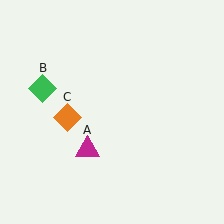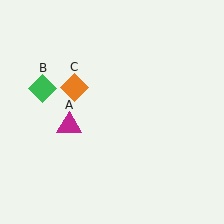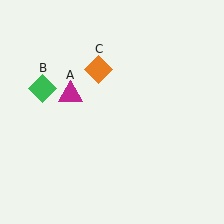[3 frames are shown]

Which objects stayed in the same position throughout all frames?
Green diamond (object B) remained stationary.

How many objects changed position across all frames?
2 objects changed position: magenta triangle (object A), orange diamond (object C).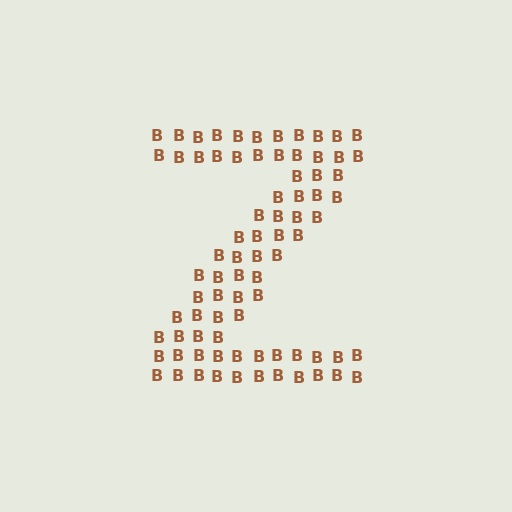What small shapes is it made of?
It is made of small letter B's.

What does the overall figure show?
The overall figure shows the letter Z.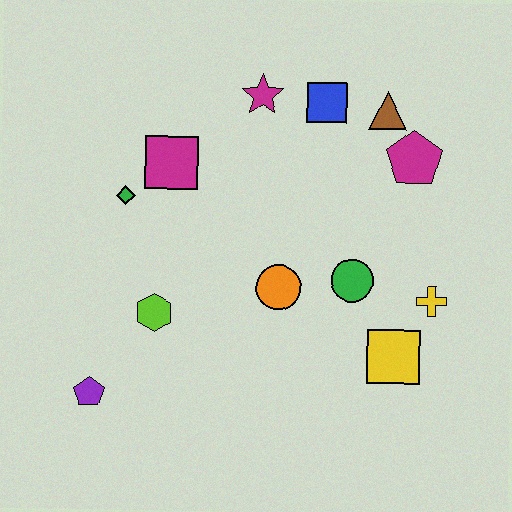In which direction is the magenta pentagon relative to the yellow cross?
The magenta pentagon is above the yellow cross.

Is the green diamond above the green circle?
Yes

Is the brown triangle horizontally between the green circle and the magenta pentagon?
Yes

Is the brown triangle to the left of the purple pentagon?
No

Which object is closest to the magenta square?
The green diamond is closest to the magenta square.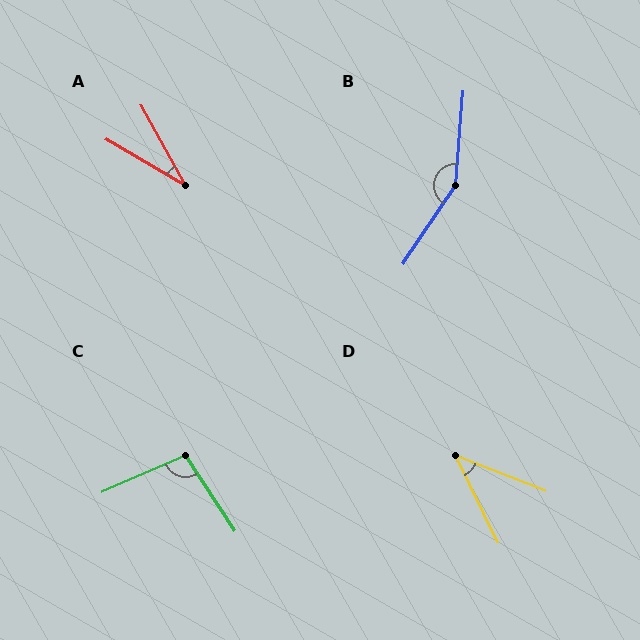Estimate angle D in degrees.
Approximately 43 degrees.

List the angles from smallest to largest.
A (31°), D (43°), C (100°), B (151°).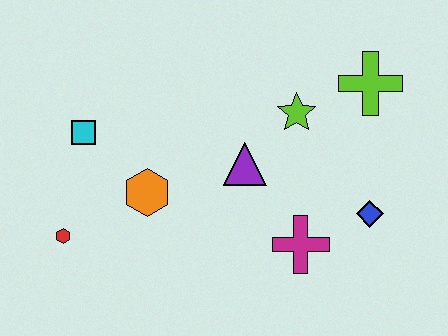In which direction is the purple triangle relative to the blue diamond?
The purple triangle is to the left of the blue diamond.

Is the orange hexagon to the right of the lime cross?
No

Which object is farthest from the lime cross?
The red hexagon is farthest from the lime cross.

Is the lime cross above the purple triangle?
Yes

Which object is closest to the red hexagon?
The orange hexagon is closest to the red hexagon.